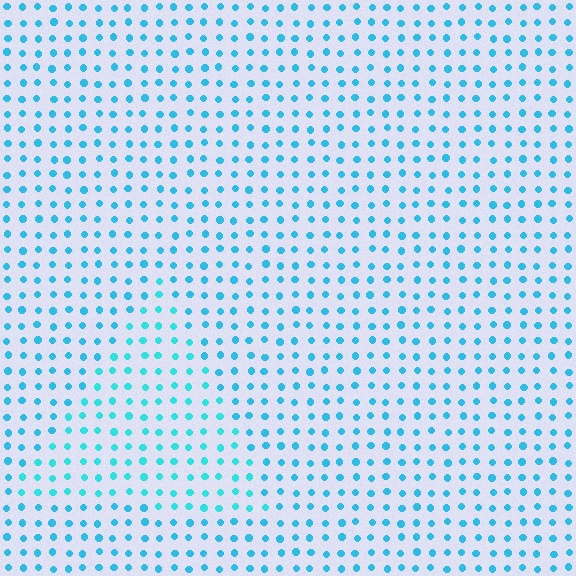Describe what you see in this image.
The image is filled with small cyan elements in a uniform arrangement. A triangle-shaped region is visible where the elements are tinted to a slightly different hue, forming a subtle color boundary.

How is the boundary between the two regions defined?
The boundary is defined purely by a slight shift in hue (about 14 degrees). Spacing, size, and orientation are identical on both sides.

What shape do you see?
I see a triangle.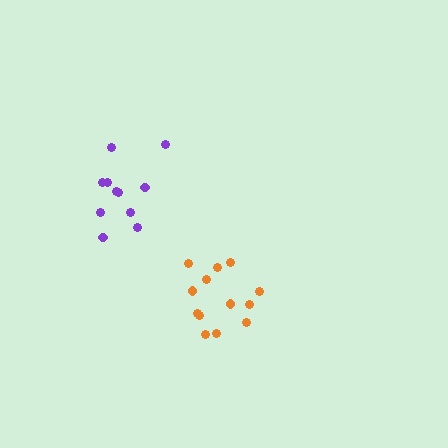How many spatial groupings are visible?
There are 2 spatial groupings.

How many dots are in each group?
Group 1: 13 dots, Group 2: 11 dots (24 total).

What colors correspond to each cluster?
The clusters are colored: orange, purple.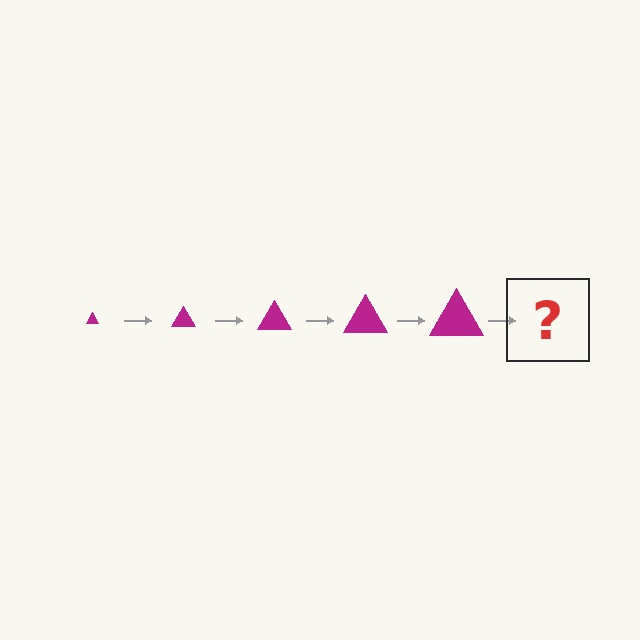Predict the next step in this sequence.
The next step is a magenta triangle, larger than the previous one.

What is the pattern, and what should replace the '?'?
The pattern is that the triangle gets progressively larger each step. The '?' should be a magenta triangle, larger than the previous one.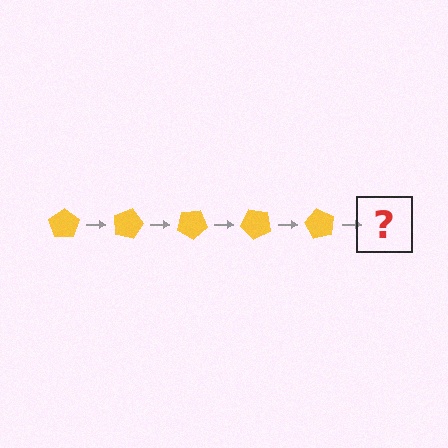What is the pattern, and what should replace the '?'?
The pattern is that the pentagon rotates 15 degrees each step. The '?' should be a yellow pentagon rotated 75 degrees.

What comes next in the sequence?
The next element should be a yellow pentagon rotated 75 degrees.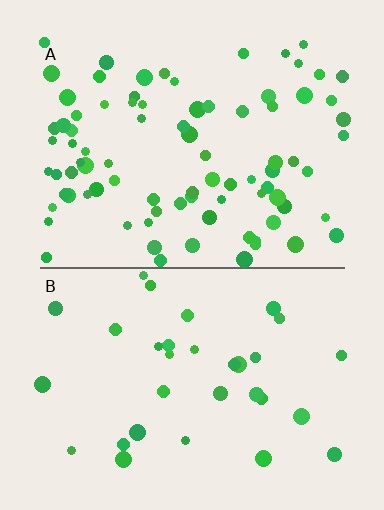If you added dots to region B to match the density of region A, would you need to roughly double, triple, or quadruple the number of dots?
Approximately triple.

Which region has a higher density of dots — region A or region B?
A (the top).